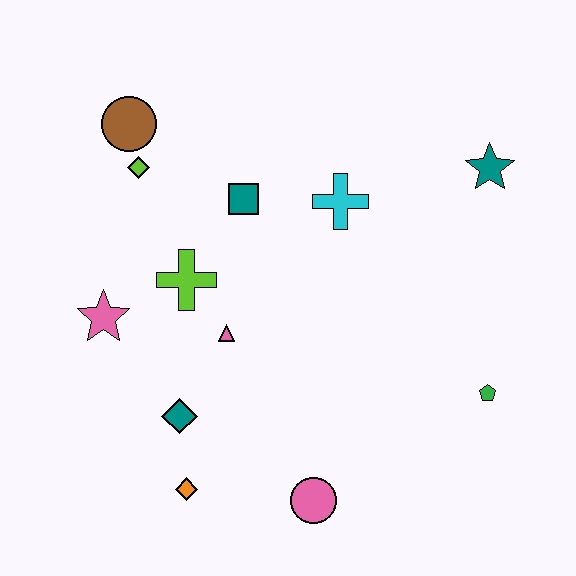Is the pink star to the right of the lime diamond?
No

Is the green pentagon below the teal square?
Yes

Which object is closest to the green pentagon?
The pink circle is closest to the green pentagon.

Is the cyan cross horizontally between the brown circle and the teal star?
Yes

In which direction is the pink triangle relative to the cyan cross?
The pink triangle is below the cyan cross.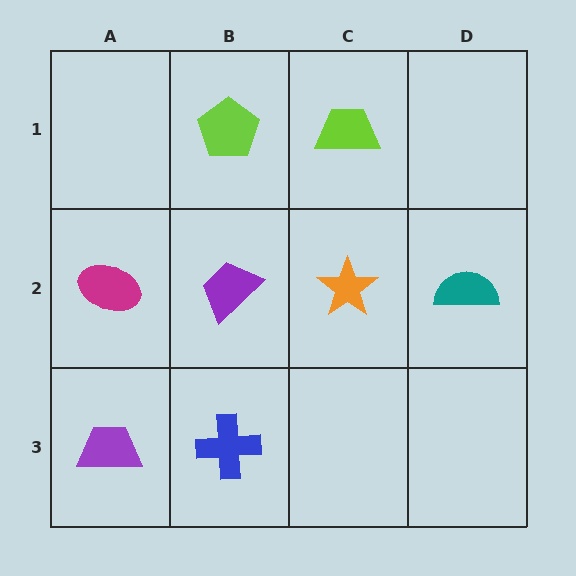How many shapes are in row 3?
2 shapes.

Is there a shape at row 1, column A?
No, that cell is empty.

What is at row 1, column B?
A lime pentagon.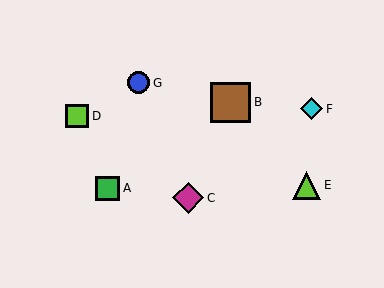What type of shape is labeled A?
Shape A is a green square.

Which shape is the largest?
The brown square (labeled B) is the largest.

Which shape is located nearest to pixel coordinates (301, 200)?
The lime triangle (labeled E) at (307, 185) is nearest to that location.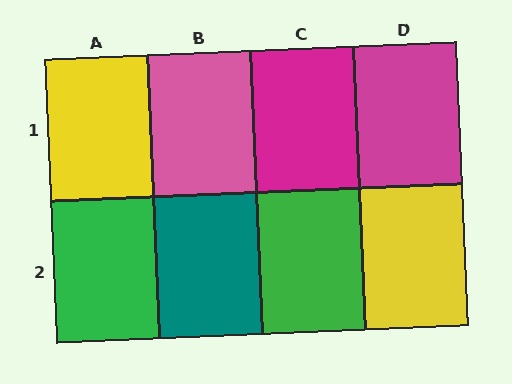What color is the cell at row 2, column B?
Teal.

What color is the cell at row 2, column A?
Green.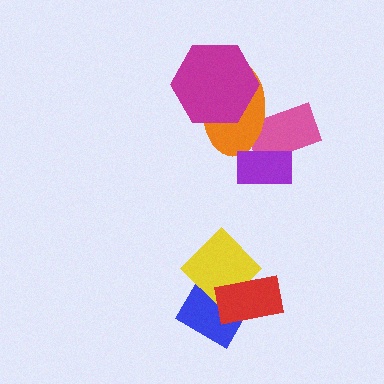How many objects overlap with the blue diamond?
2 objects overlap with the blue diamond.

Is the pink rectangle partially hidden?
Yes, it is partially covered by another shape.